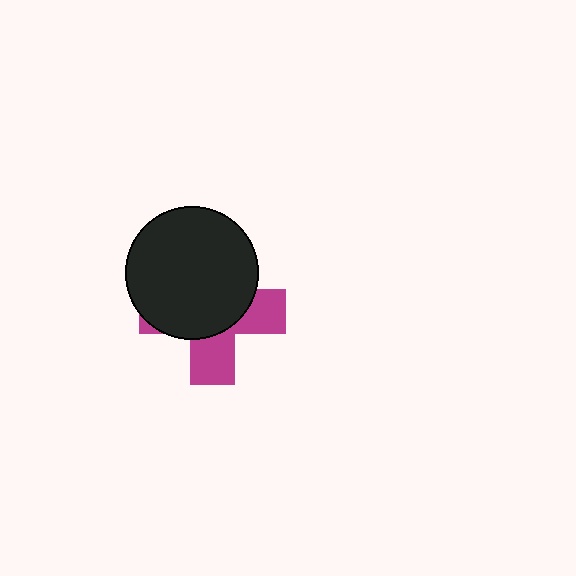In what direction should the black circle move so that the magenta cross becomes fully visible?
The black circle should move up. That is the shortest direction to clear the overlap and leave the magenta cross fully visible.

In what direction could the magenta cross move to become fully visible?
The magenta cross could move down. That would shift it out from behind the black circle entirely.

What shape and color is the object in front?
The object in front is a black circle.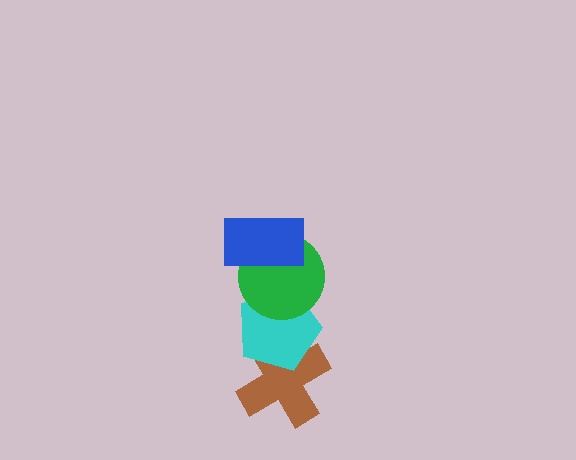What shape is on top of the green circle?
The blue rectangle is on top of the green circle.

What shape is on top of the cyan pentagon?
The green circle is on top of the cyan pentagon.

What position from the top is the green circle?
The green circle is 2nd from the top.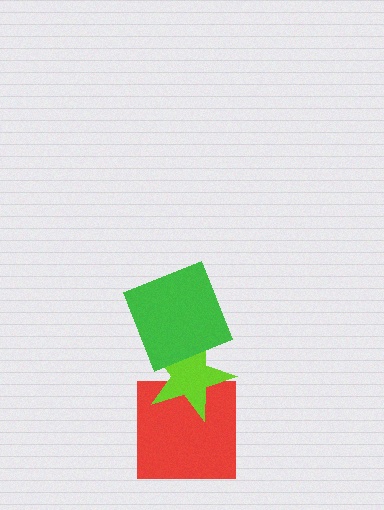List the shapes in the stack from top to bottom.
From top to bottom: the green square, the lime star, the red square.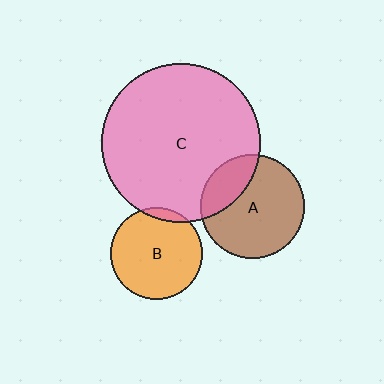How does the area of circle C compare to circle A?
Approximately 2.3 times.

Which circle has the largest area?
Circle C (pink).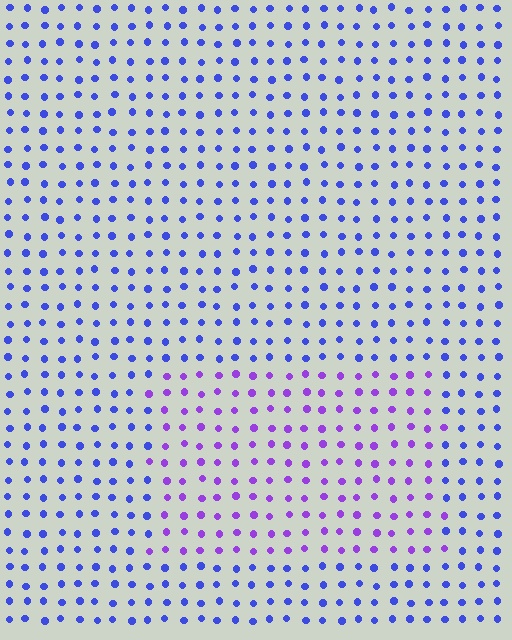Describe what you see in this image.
The image is filled with small blue elements in a uniform arrangement. A rectangle-shaped region is visible where the elements are tinted to a slightly different hue, forming a subtle color boundary.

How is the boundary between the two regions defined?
The boundary is defined purely by a slight shift in hue (about 39 degrees). Spacing, size, and orientation are identical on both sides.